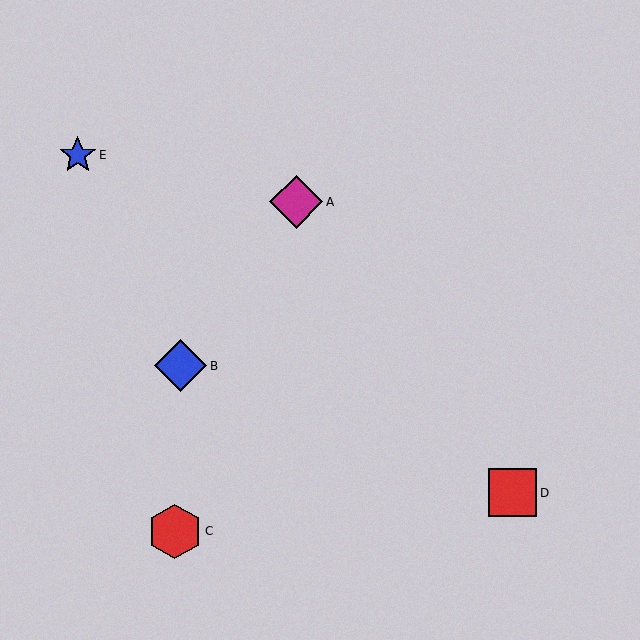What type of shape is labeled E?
Shape E is a blue star.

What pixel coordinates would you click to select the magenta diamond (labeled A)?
Click at (296, 202) to select the magenta diamond A.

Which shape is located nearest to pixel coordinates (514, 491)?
The red square (labeled D) at (513, 493) is nearest to that location.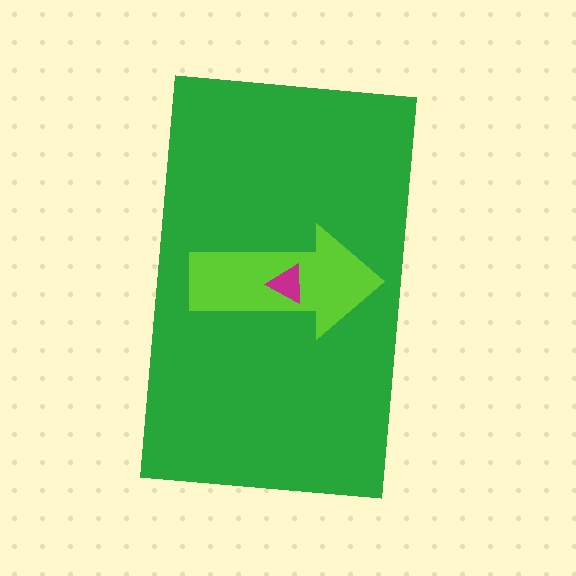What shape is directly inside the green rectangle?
The lime arrow.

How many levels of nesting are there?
3.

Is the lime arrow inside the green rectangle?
Yes.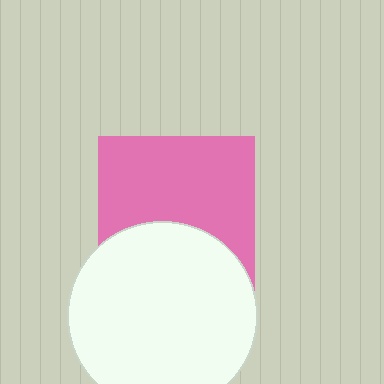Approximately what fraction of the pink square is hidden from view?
Roughly 37% of the pink square is hidden behind the white circle.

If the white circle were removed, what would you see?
You would see the complete pink square.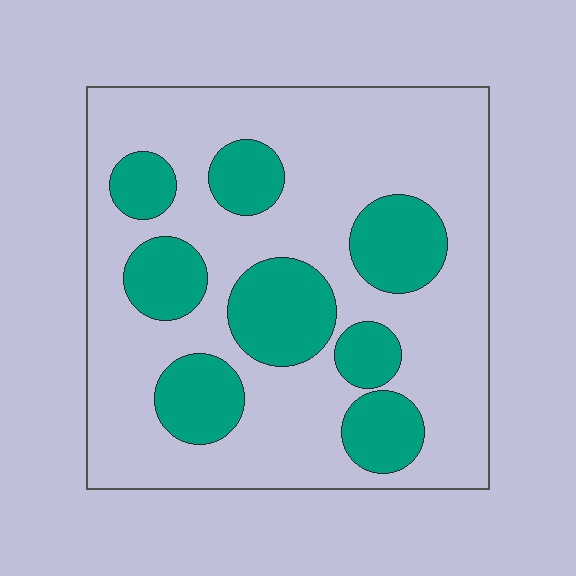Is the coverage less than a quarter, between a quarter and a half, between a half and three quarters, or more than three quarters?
Between a quarter and a half.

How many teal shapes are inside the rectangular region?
8.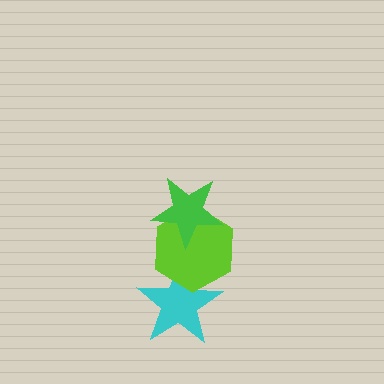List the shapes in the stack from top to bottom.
From top to bottom: the green star, the lime hexagon, the cyan star.